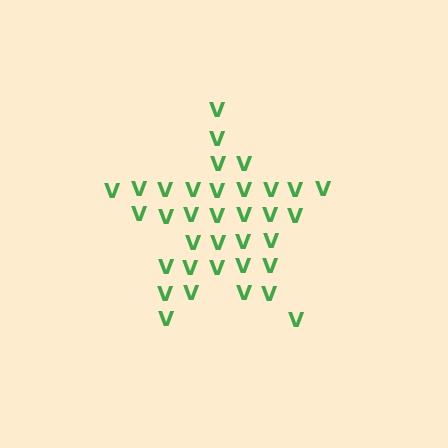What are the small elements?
The small elements are letter V's.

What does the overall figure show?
The overall figure shows a star.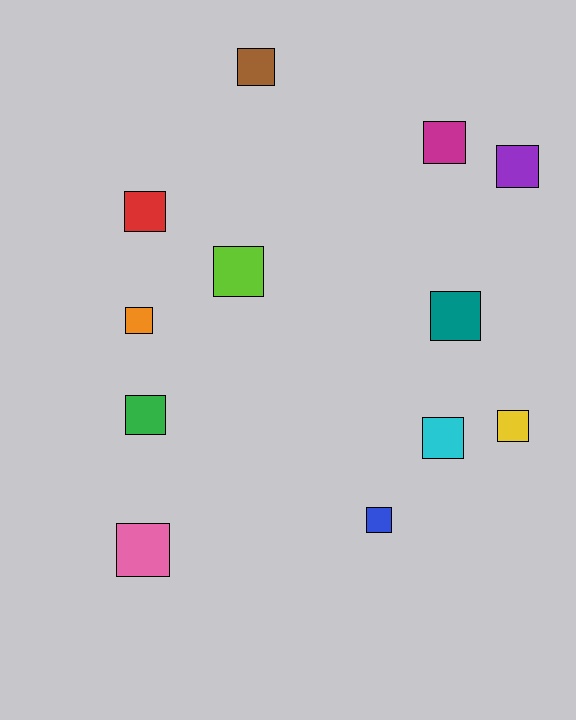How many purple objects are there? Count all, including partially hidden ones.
There is 1 purple object.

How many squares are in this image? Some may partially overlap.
There are 12 squares.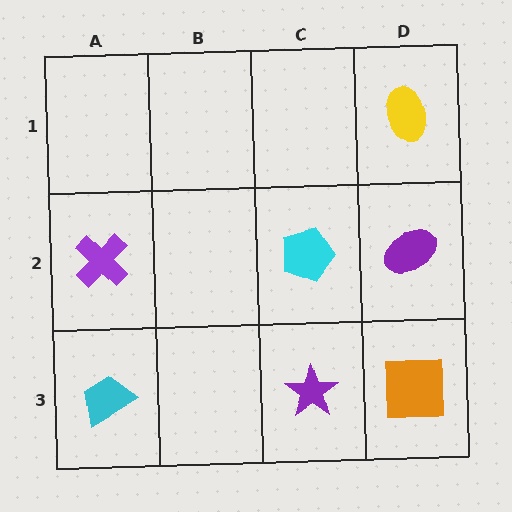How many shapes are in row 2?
3 shapes.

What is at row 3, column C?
A purple star.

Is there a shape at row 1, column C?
No, that cell is empty.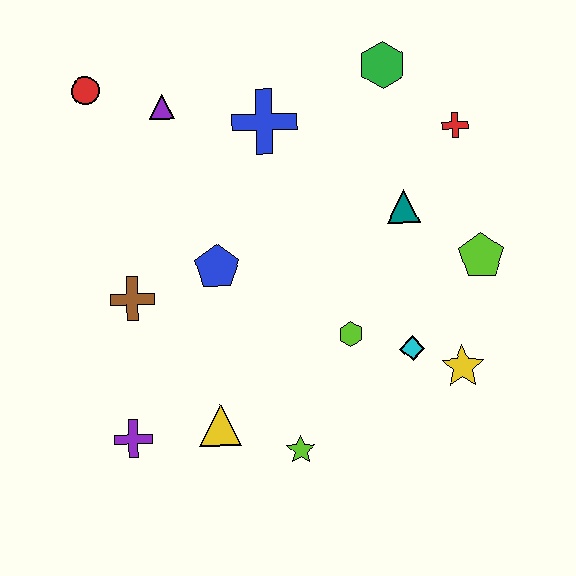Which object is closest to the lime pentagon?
The teal triangle is closest to the lime pentagon.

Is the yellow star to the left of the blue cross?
No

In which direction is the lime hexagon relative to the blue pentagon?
The lime hexagon is to the right of the blue pentagon.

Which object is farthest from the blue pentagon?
The red cross is farthest from the blue pentagon.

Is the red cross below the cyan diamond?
No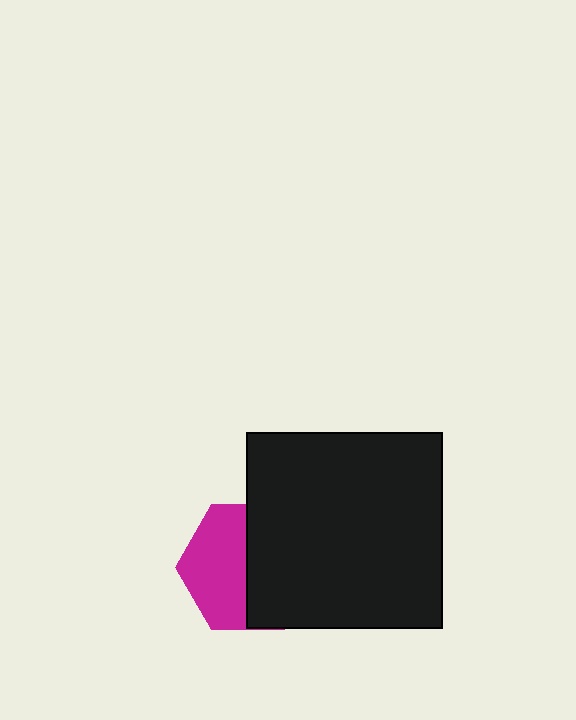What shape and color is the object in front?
The object in front is a black square.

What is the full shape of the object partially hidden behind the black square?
The partially hidden object is a magenta hexagon.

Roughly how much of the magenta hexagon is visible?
About half of it is visible (roughly 48%).